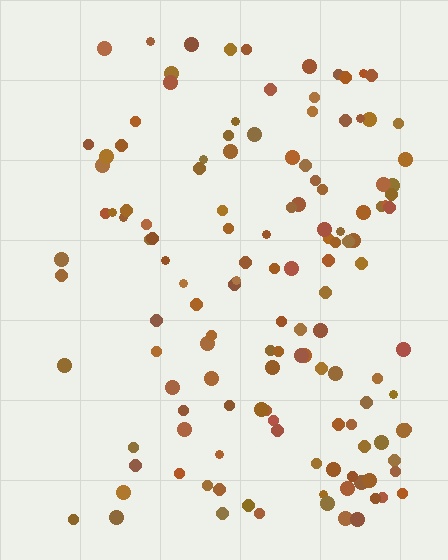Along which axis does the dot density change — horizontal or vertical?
Horizontal.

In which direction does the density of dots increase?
From left to right, with the right side densest.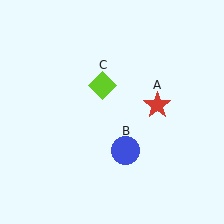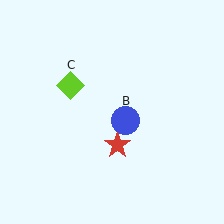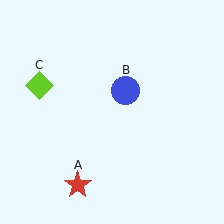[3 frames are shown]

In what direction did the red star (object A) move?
The red star (object A) moved down and to the left.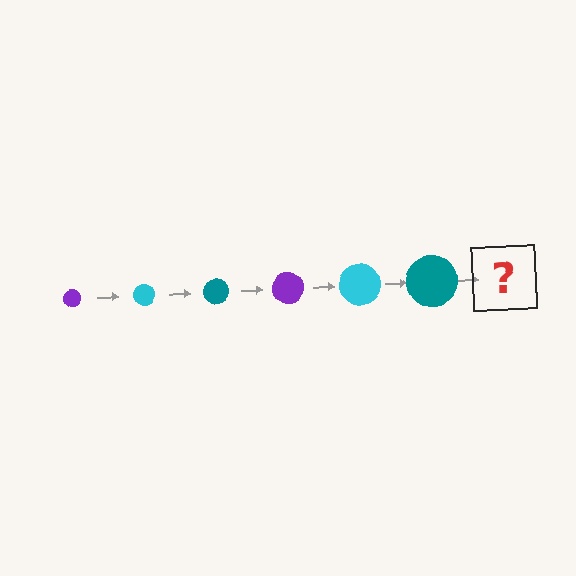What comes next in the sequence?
The next element should be a purple circle, larger than the previous one.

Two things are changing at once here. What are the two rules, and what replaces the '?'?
The two rules are that the circle grows larger each step and the color cycles through purple, cyan, and teal. The '?' should be a purple circle, larger than the previous one.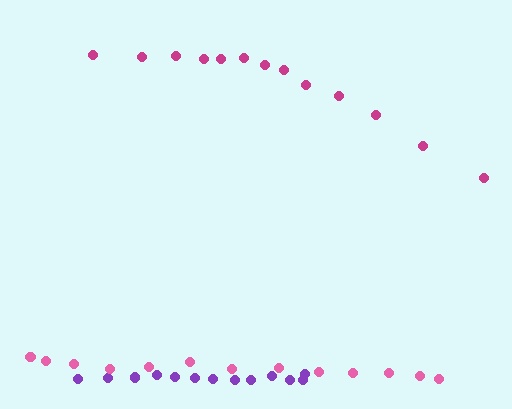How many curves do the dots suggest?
There are 3 distinct paths.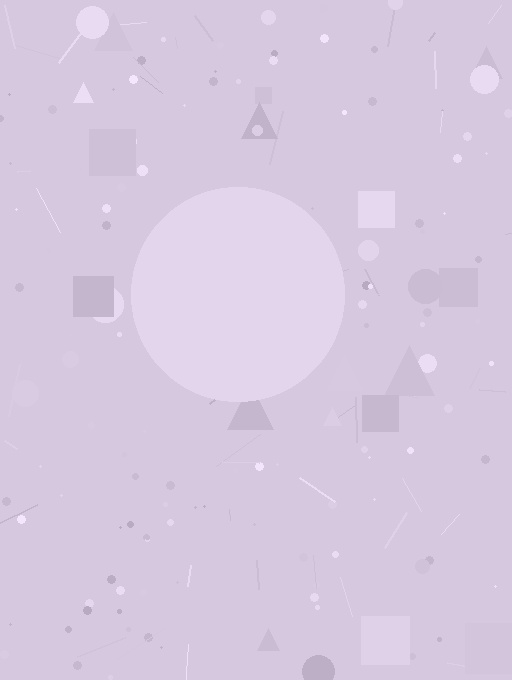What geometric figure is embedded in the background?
A circle is embedded in the background.